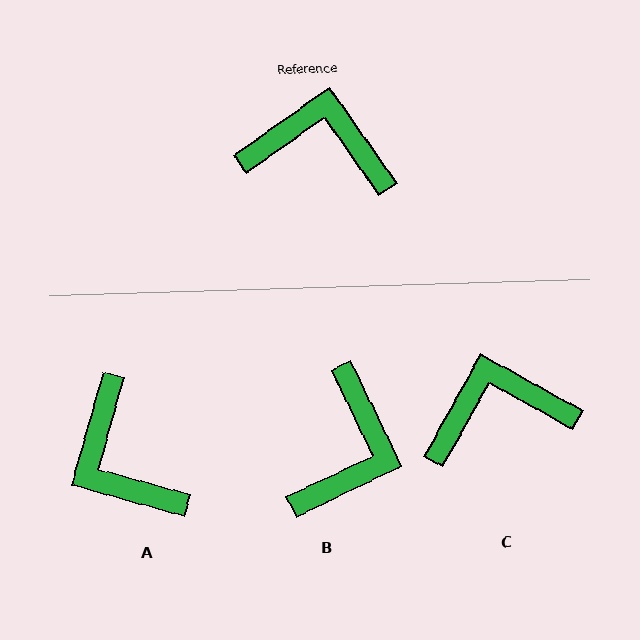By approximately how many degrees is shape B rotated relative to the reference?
Approximately 100 degrees clockwise.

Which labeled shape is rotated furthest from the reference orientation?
A, about 129 degrees away.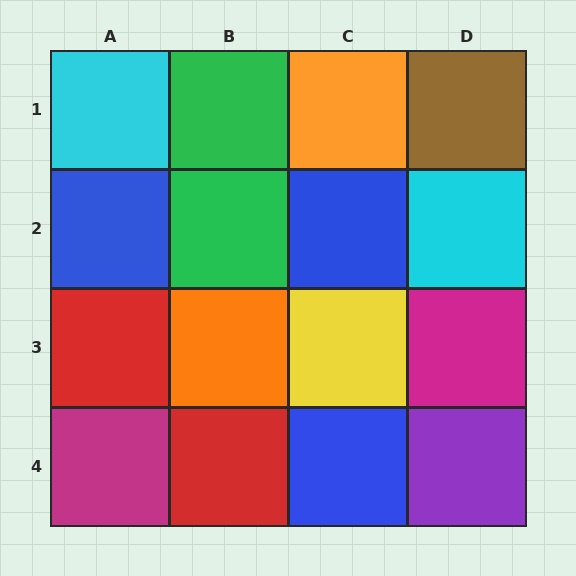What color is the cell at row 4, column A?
Magenta.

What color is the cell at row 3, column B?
Orange.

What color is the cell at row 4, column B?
Red.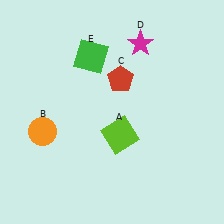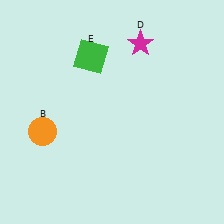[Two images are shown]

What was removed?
The lime square (A), the red pentagon (C) were removed in Image 2.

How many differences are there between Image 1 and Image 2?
There are 2 differences between the two images.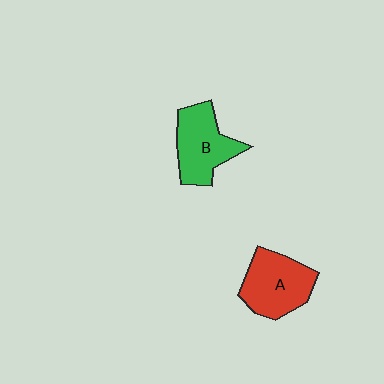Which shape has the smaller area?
Shape B (green).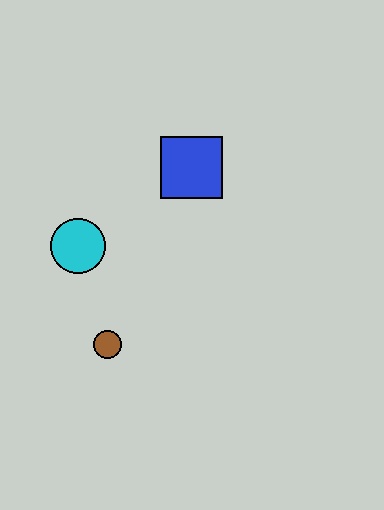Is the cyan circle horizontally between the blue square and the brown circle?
No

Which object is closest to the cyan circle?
The brown circle is closest to the cyan circle.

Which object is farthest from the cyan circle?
The blue square is farthest from the cyan circle.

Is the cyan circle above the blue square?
No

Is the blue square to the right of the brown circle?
Yes